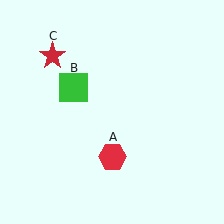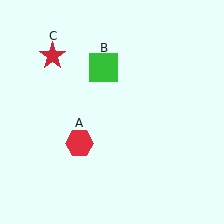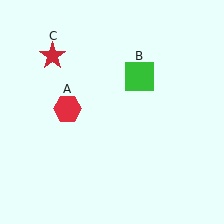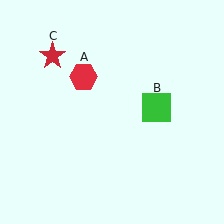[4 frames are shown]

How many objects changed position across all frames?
2 objects changed position: red hexagon (object A), green square (object B).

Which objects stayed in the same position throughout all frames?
Red star (object C) remained stationary.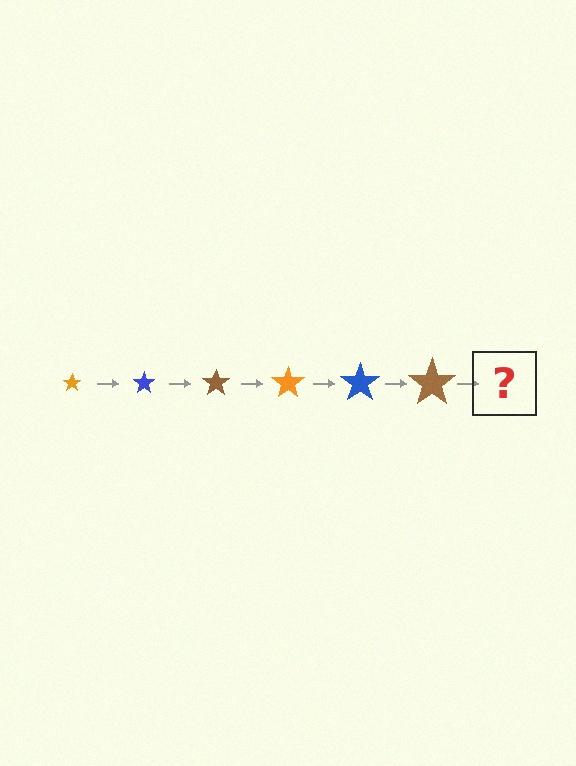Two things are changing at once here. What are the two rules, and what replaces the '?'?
The two rules are that the star grows larger each step and the color cycles through orange, blue, and brown. The '?' should be an orange star, larger than the previous one.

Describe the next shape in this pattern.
It should be an orange star, larger than the previous one.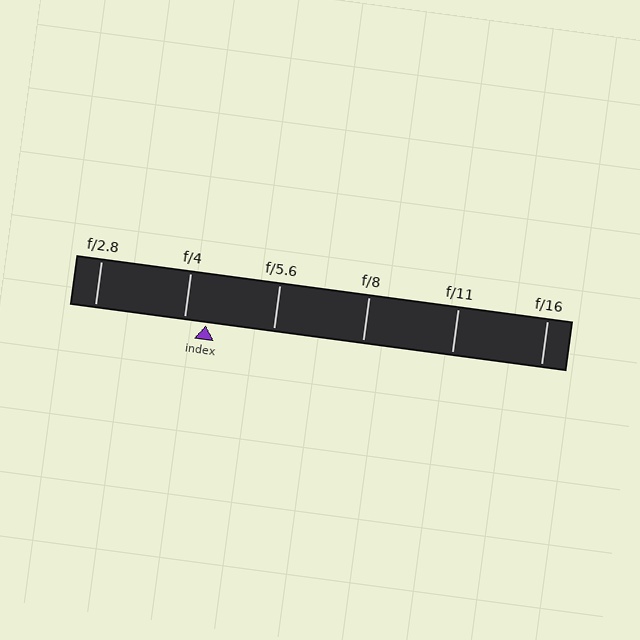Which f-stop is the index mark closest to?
The index mark is closest to f/4.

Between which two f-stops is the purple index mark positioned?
The index mark is between f/4 and f/5.6.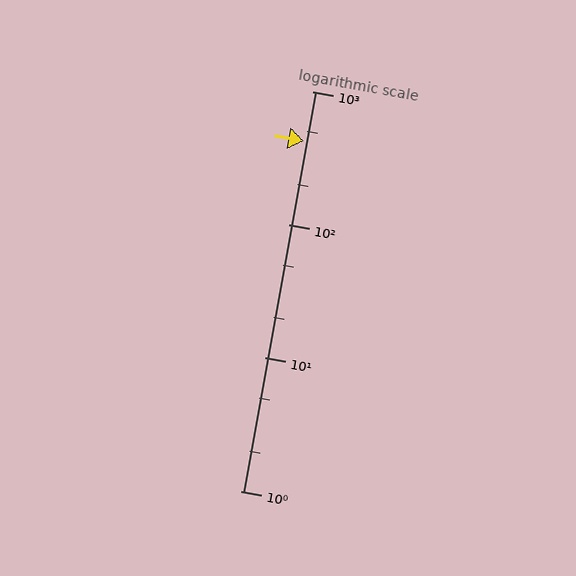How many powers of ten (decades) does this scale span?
The scale spans 3 decades, from 1 to 1000.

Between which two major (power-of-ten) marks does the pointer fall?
The pointer is between 100 and 1000.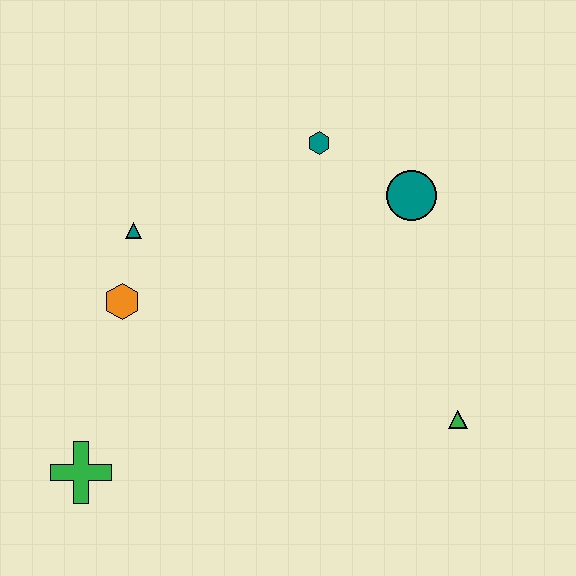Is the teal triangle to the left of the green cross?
No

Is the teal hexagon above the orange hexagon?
Yes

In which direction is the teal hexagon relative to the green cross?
The teal hexagon is above the green cross.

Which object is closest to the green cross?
The orange hexagon is closest to the green cross.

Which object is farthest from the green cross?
The teal circle is farthest from the green cross.